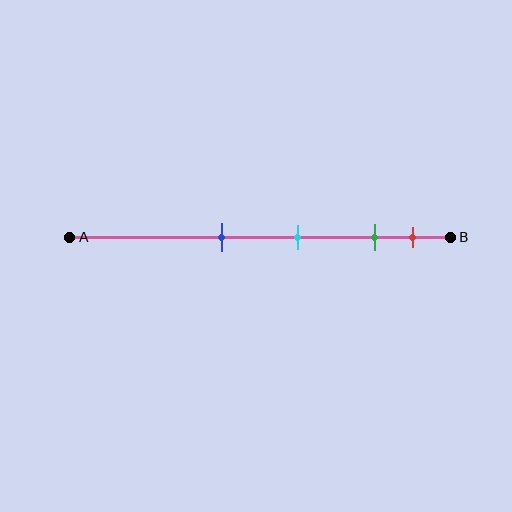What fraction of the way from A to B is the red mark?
The red mark is approximately 90% (0.9) of the way from A to B.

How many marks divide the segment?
There are 4 marks dividing the segment.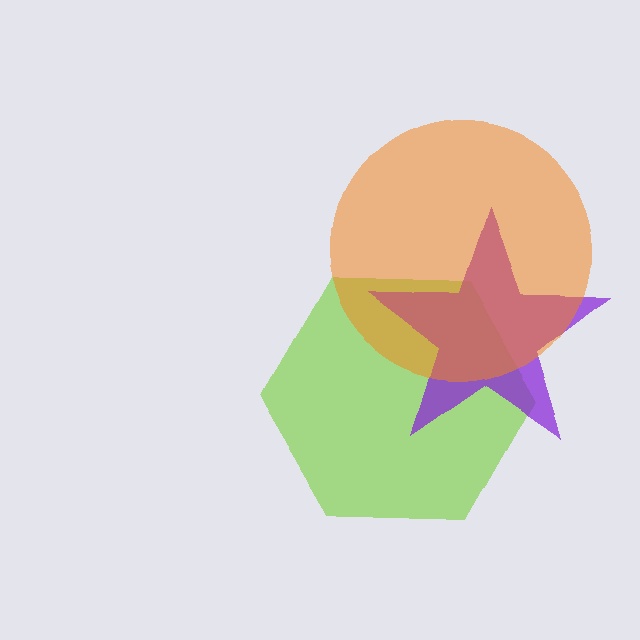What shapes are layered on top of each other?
The layered shapes are: a lime hexagon, a purple star, an orange circle.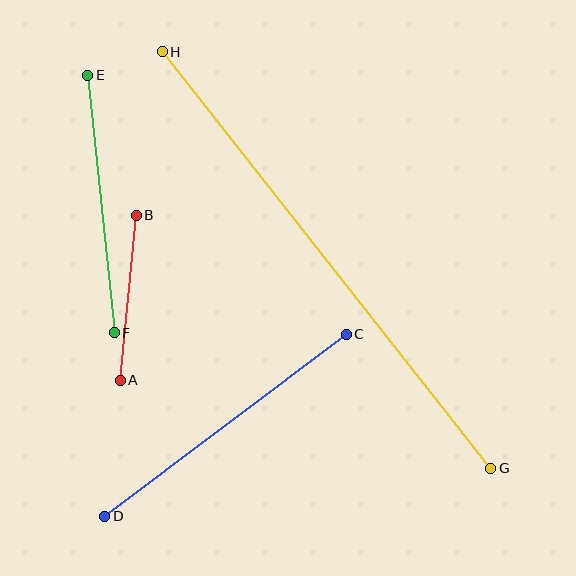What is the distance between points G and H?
The distance is approximately 531 pixels.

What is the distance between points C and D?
The distance is approximately 302 pixels.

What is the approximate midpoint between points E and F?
The midpoint is at approximately (101, 204) pixels.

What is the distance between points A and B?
The distance is approximately 166 pixels.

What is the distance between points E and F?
The distance is approximately 259 pixels.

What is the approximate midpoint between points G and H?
The midpoint is at approximately (326, 260) pixels.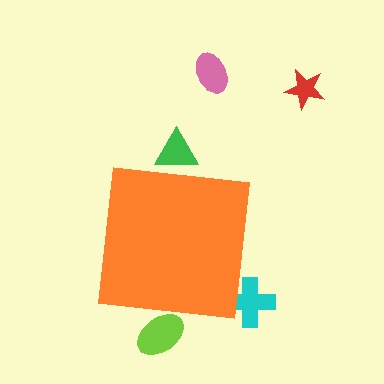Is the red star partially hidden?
No, the red star is fully visible.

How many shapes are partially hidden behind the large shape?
3 shapes are partially hidden.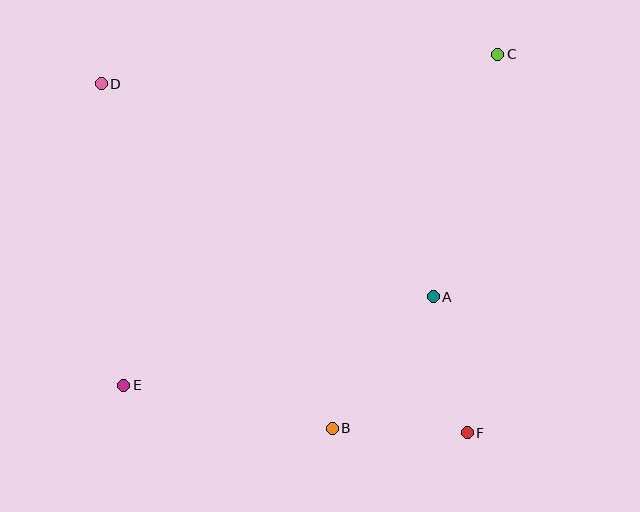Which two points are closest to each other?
Points B and F are closest to each other.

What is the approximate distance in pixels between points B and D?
The distance between B and D is approximately 415 pixels.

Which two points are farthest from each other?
Points D and F are farthest from each other.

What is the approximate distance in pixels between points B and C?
The distance between B and C is approximately 409 pixels.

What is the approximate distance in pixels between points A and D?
The distance between A and D is approximately 395 pixels.